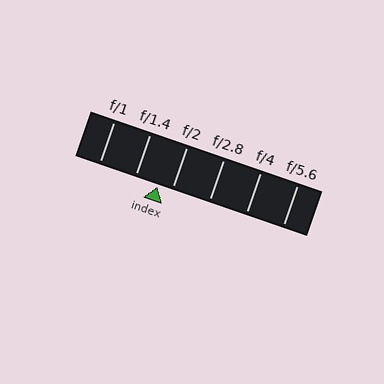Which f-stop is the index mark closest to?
The index mark is closest to f/2.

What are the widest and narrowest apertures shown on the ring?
The widest aperture shown is f/1 and the narrowest is f/5.6.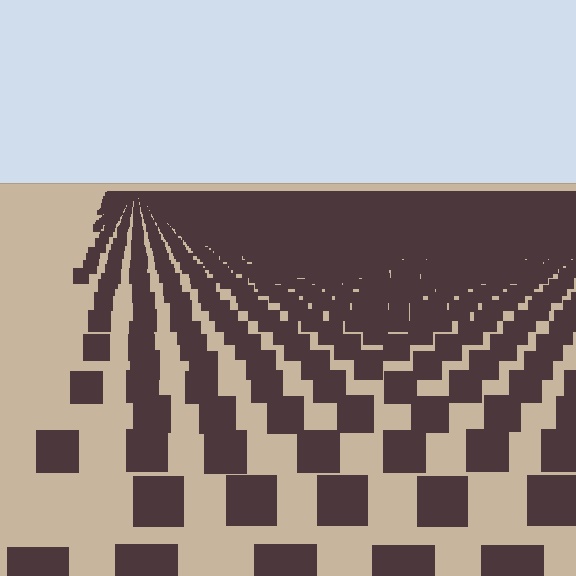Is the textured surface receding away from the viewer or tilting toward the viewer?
The surface is receding away from the viewer. Texture elements get smaller and denser toward the top.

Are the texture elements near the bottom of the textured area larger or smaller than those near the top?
Larger. Near the bottom, elements are closer to the viewer and appear at a bigger on-screen size.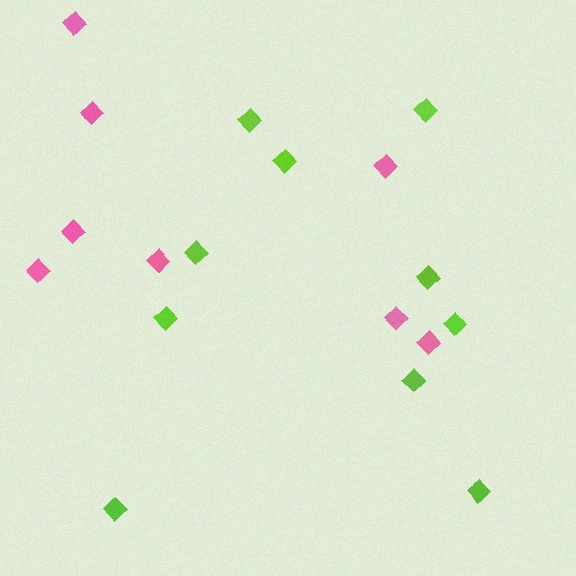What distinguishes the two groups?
There are 2 groups: one group of lime diamonds (10) and one group of pink diamonds (8).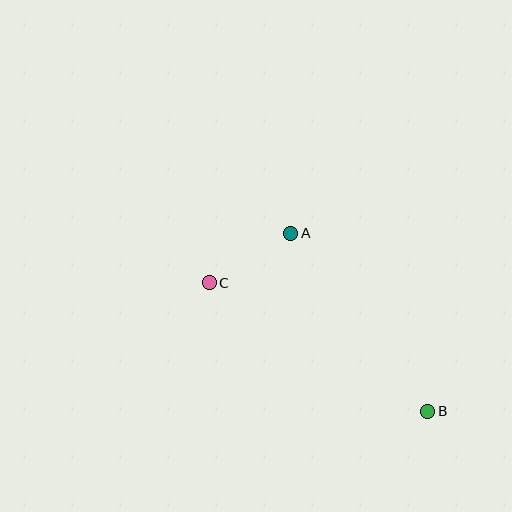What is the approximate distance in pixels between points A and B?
The distance between A and B is approximately 224 pixels.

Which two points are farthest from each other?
Points B and C are farthest from each other.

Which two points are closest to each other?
Points A and C are closest to each other.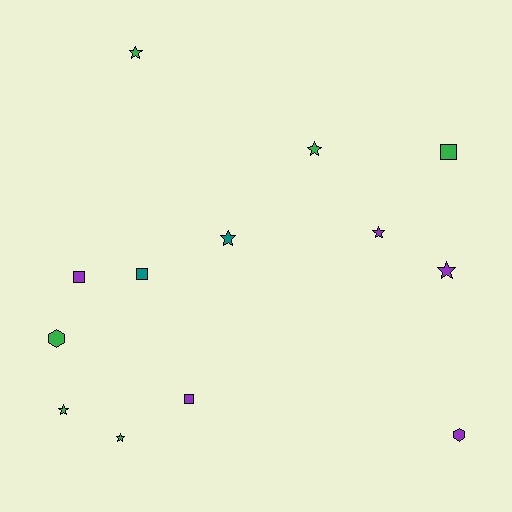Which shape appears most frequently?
Star, with 7 objects.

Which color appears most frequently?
Green, with 6 objects.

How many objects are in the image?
There are 13 objects.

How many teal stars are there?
There is 1 teal star.